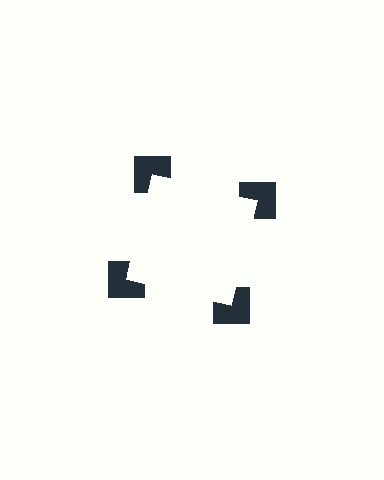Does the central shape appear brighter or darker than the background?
It typically appears slightly brighter than the background, even though no actual brightness change is drawn.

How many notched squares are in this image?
There are 4 — one at each vertex of the illusory square.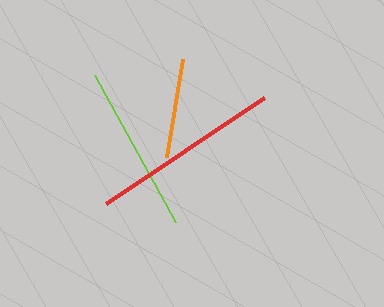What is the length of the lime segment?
The lime segment is approximately 168 pixels long.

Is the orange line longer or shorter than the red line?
The red line is longer than the orange line.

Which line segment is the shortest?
The orange line is the shortest at approximately 99 pixels.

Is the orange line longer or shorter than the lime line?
The lime line is longer than the orange line.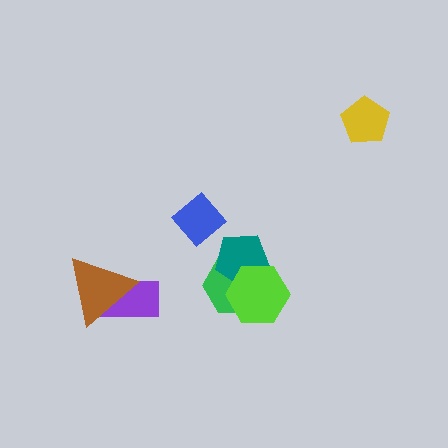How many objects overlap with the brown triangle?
1 object overlaps with the brown triangle.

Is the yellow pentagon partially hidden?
No, no other shape covers it.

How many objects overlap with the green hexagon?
2 objects overlap with the green hexagon.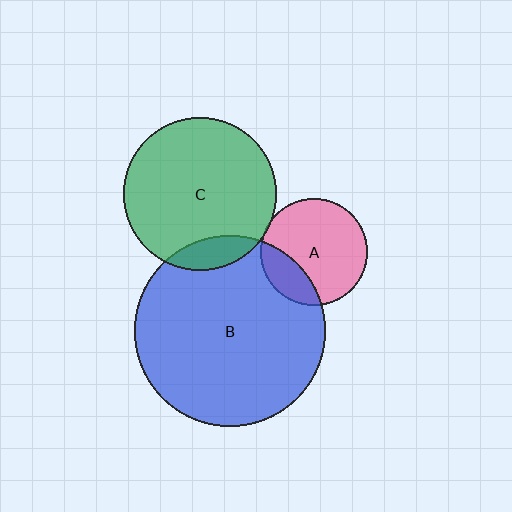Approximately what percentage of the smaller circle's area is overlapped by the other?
Approximately 5%.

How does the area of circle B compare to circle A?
Approximately 3.2 times.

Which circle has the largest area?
Circle B (blue).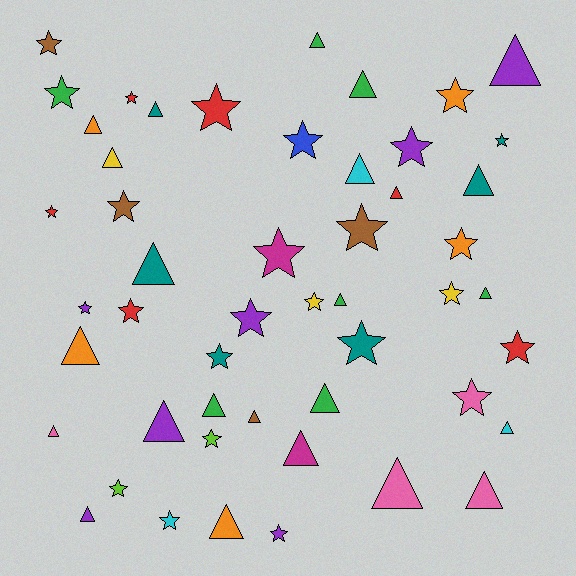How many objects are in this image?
There are 50 objects.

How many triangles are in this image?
There are 24 triangles.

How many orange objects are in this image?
There are 5 orange objects.